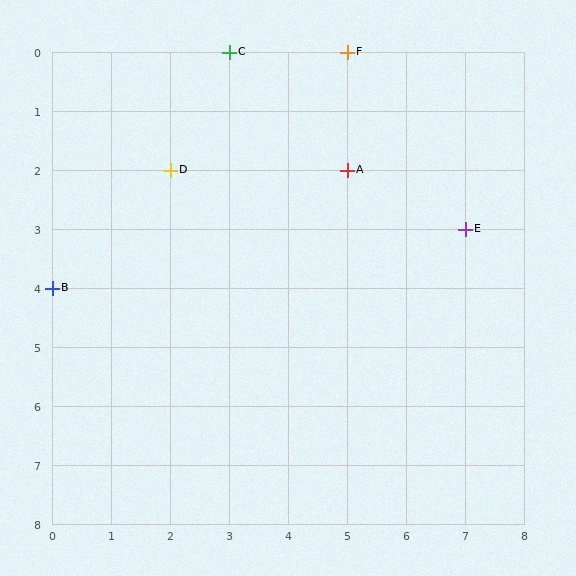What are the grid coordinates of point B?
Point B is at grid coordinates (0, 4).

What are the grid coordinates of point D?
Point D is at grid coordinates (2, 2).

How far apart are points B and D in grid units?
Points B and D are 2 columns and 2 rows apart (about 2.8 grid units diagonally).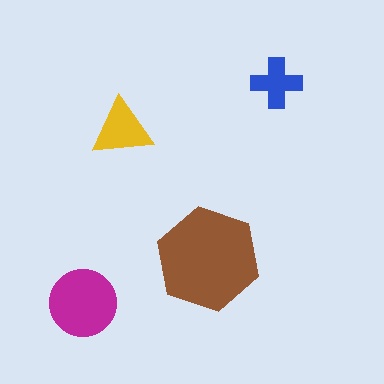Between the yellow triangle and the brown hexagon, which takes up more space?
The brown hexagon.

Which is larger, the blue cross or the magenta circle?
The magenta circle.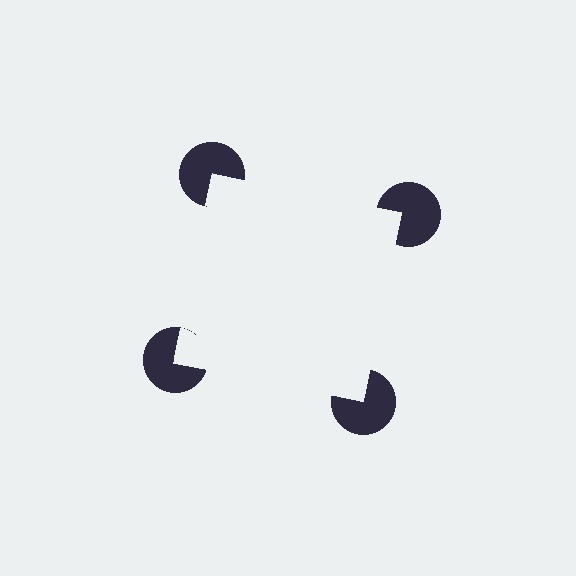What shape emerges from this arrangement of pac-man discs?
An illusory square — its edges are inferred from the aligned wedge cuts in the pac-man discs, not physically drawn.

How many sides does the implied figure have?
4 sides.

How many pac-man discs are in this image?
There are 4 — one at each vertex of the illusory square.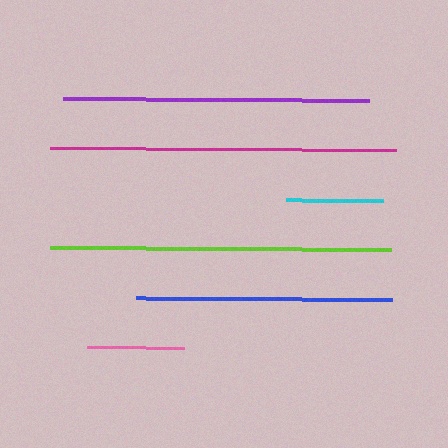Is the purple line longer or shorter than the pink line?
The purple line is longer than the pink line.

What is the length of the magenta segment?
The magenta segment is approximately 346 pixels long.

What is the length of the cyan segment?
The cyan segment is approximately 96 pixels long.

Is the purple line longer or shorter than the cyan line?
The purple line is longer than the cyan line.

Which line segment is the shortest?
The cyan line is the shortest at approximately 96 pixels.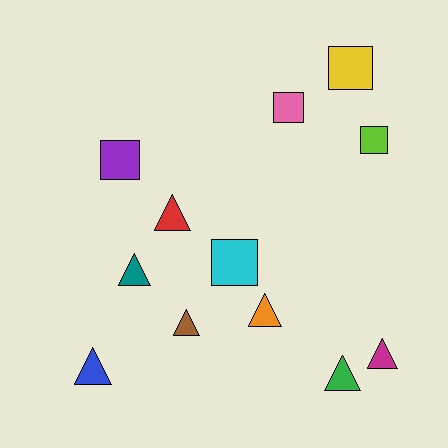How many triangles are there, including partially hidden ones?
There are 7 triangles.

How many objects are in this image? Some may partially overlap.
There are 12 objects.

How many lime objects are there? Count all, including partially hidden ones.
There is 1 lime object.